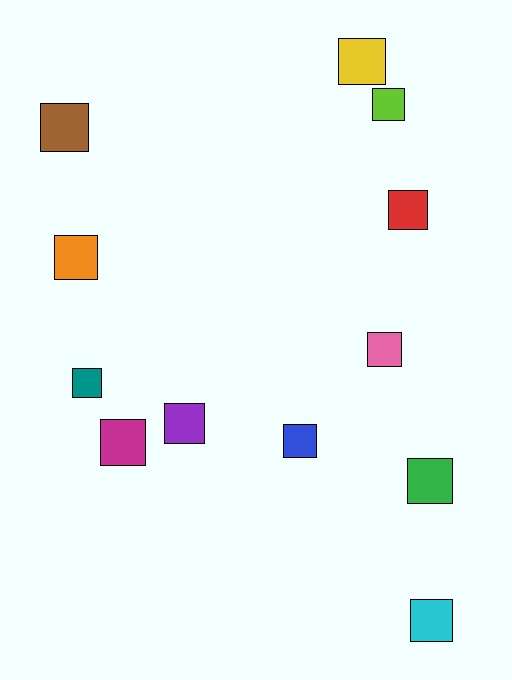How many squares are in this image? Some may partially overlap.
There are 12 squares.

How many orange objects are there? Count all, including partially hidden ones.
There is 1 orange object.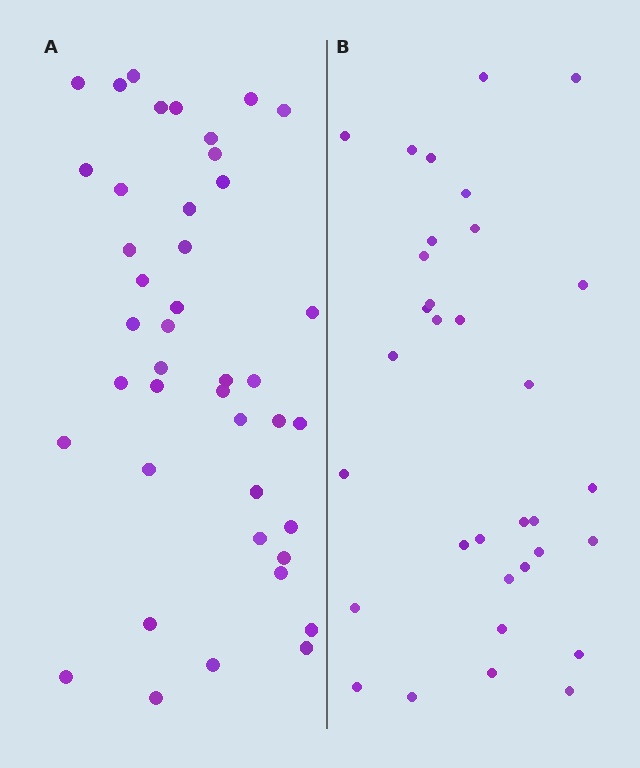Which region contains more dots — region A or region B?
Region A (the left region) has more dots.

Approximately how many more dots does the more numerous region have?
Region A has roughly 8 or so more dots than region B.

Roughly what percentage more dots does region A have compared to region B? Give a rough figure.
About 25% more.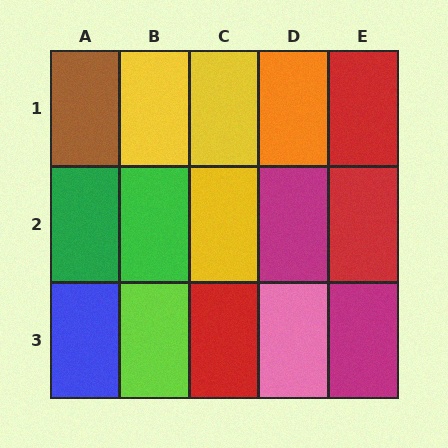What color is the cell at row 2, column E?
Red.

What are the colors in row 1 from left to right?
Brown, yellow, yellow, orange, red.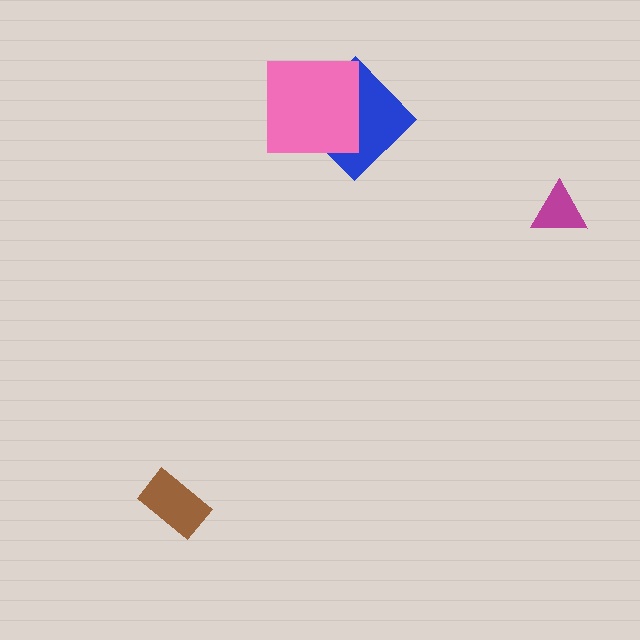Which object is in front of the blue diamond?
The pink square is in front of the blue diamond.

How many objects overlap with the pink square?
1 object overlaps with the pink square.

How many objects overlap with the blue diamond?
1 object overlaps with the blue diamond.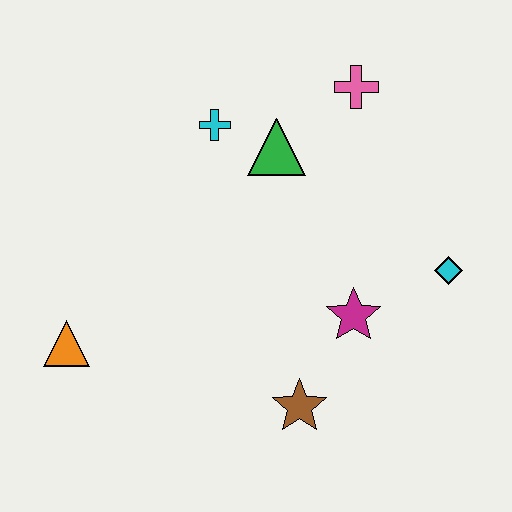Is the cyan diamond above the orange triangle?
Yes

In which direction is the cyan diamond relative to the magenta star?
The cyan diamond is to the right of the magenta star.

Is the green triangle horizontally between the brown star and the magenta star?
No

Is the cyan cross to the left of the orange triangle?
No